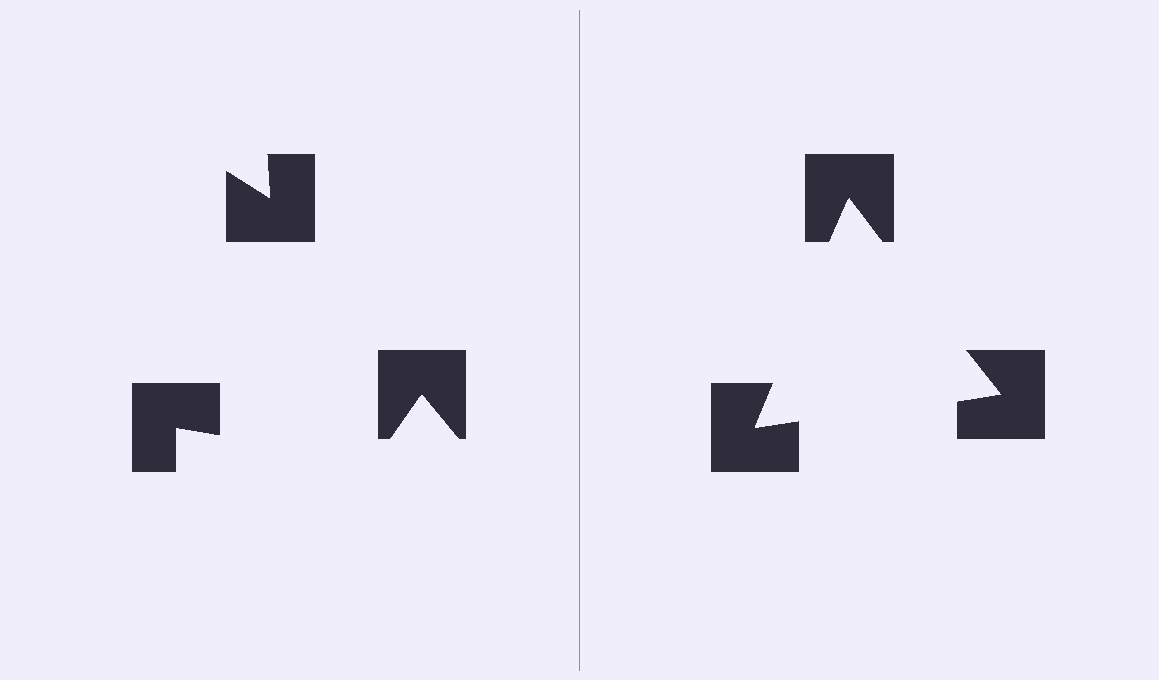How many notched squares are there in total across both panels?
6 — 3 on each side.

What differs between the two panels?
The notched squares are positioned identically on both sides; only the wedge orientations differ. On the right they align to a triangle; on the left they are misaligned.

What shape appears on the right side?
An illusory triangle.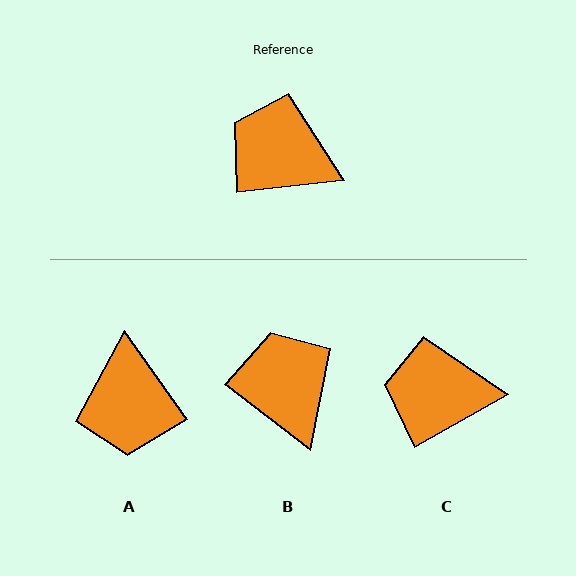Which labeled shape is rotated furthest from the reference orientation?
A, about 119 degrees away.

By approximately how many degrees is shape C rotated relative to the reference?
Approximately 23 degrees counter-clockwise.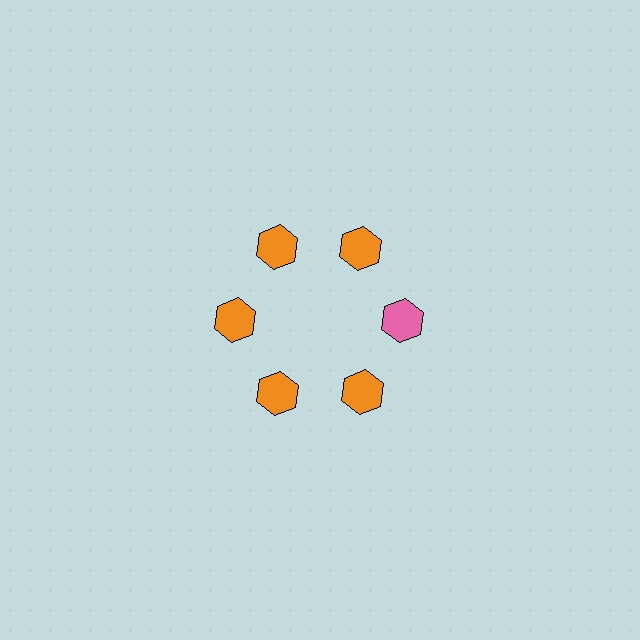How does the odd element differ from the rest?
It has a different color: pink instead of orange.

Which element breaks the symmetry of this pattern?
The pink hexagon at roughly the 3 o'clock position breaks the symmetry. All other shapes are orange hexagons.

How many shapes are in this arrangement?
There are 6 shapes arranged in a ring pattern.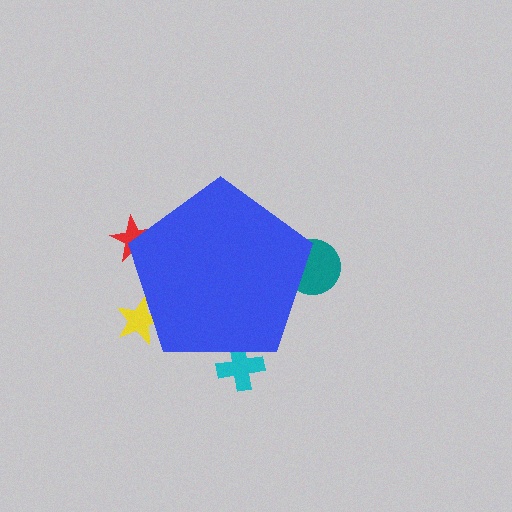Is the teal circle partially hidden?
Yes, the teal circle is partially hidden behind the blue pentagon.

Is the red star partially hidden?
Yes, the red star is partially hidden behind the blue pentagon.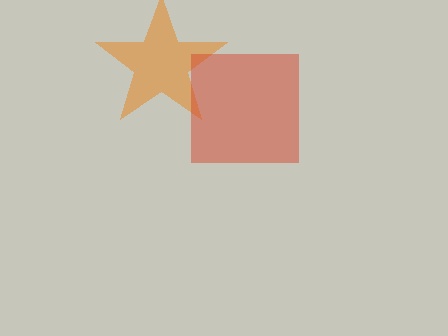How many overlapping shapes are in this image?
There are 2 overlapping shapes in the image.